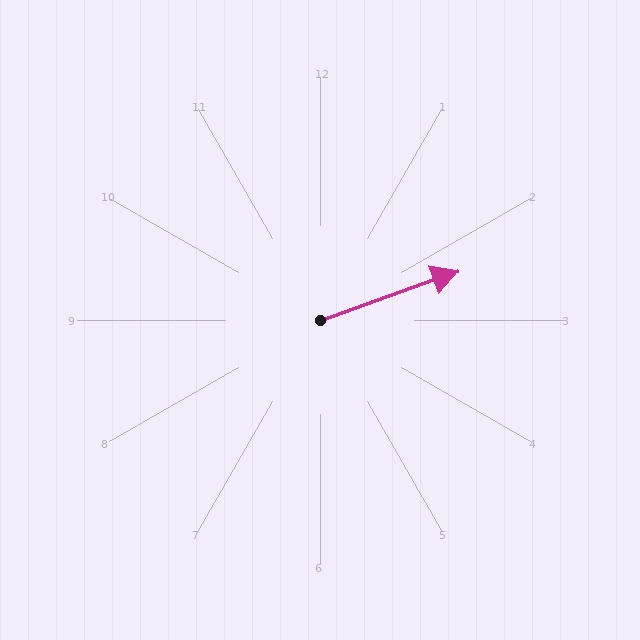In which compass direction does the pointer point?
East.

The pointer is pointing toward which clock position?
Roughly 2 o'clock.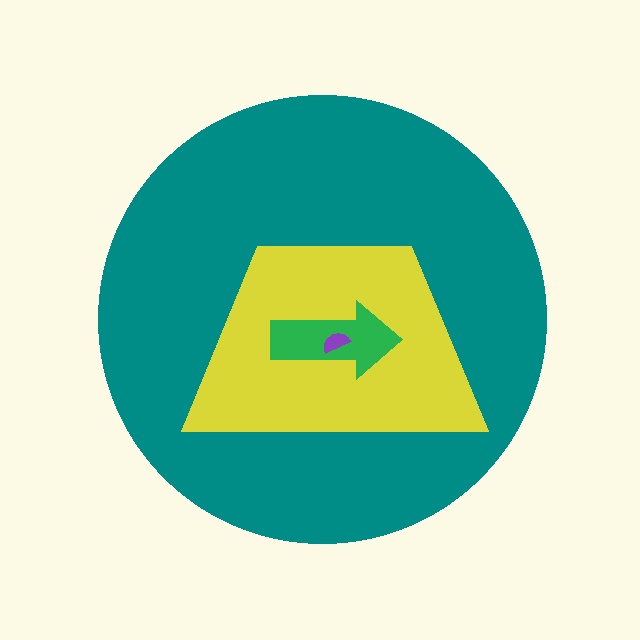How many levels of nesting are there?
4.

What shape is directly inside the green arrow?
The purple semicircle.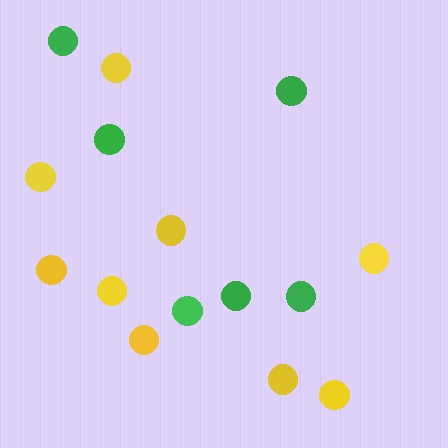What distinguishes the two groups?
There are 2 groups: one group of green circles (6) and one group of yellow circles (9).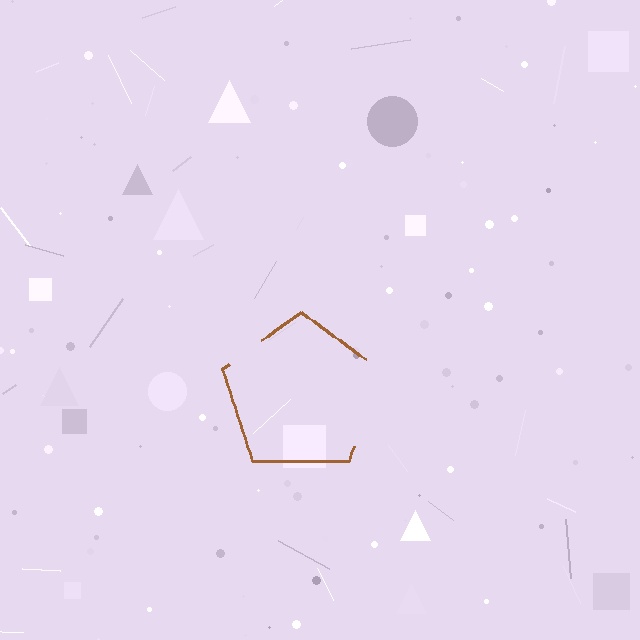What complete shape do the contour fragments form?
The contour fragments form a pentagon.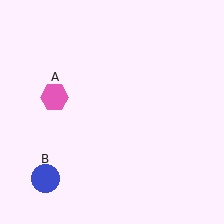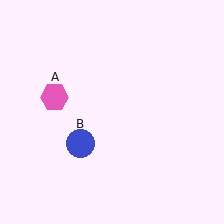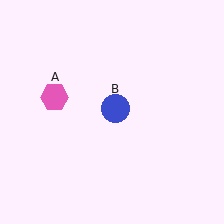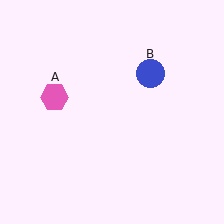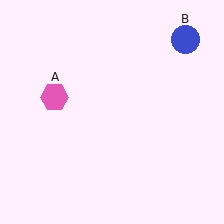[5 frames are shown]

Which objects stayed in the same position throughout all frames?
Pink hexagon (object A) remained stationary.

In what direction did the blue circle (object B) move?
The blue circle (object B) moved up and to the right.